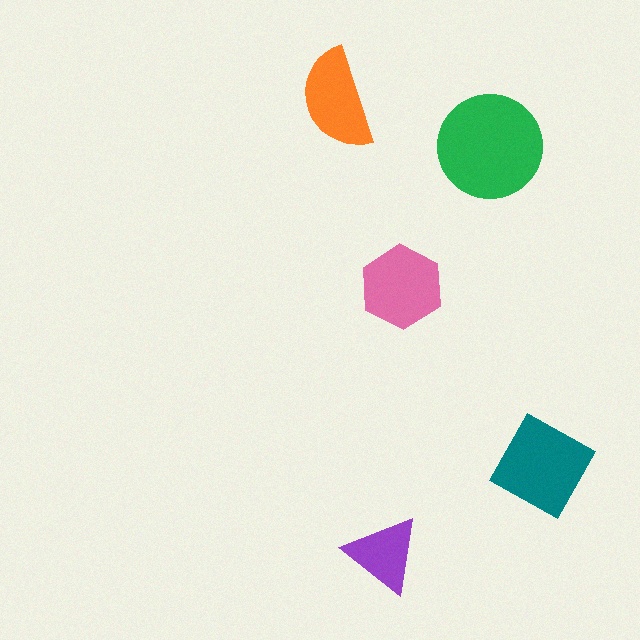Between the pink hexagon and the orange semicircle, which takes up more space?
The pink hexagon.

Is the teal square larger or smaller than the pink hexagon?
Larger.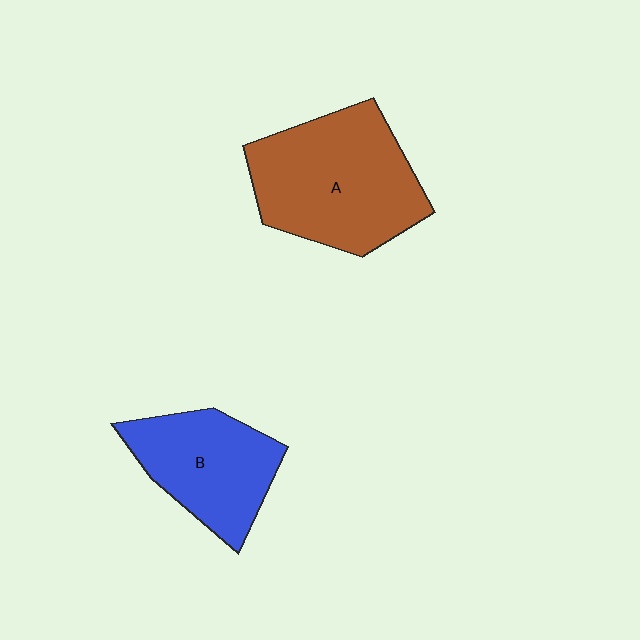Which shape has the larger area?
Shape A (brown).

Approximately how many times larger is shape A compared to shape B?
Approximately 1.4 times.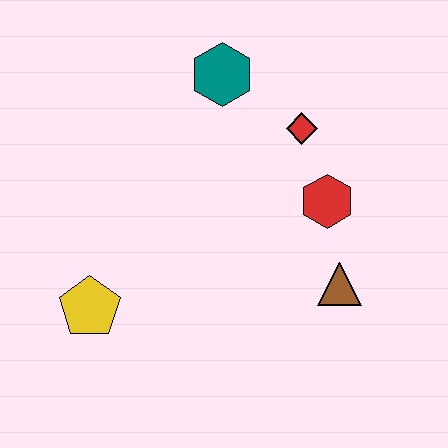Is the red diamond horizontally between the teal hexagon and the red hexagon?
Yes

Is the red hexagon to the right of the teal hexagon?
Yes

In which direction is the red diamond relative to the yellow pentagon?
The red diamond is to the right of the yellow pentagon.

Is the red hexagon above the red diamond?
No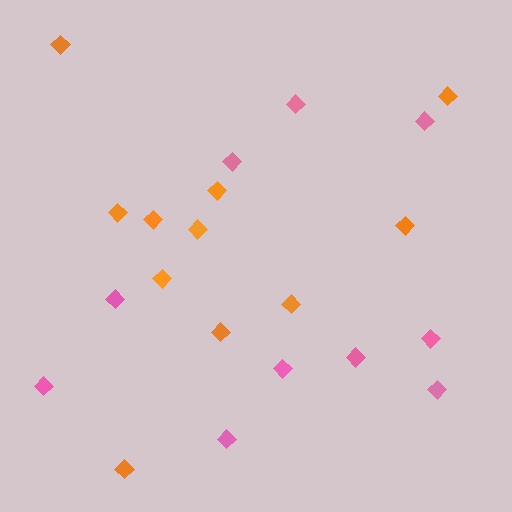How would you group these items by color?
There are 2 groups: one group of orange diamonds (11) and one group of pink diamonds (10).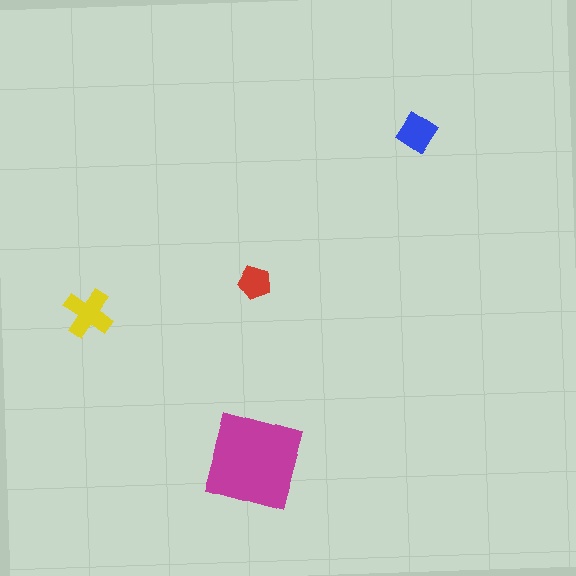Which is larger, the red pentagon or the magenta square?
The magenta square.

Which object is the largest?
The magenta square.